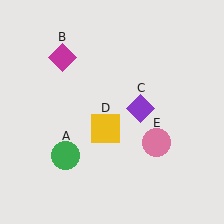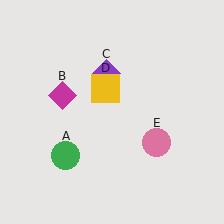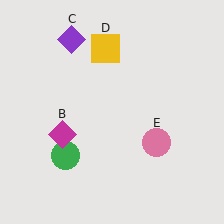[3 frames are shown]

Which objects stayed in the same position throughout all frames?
Green circle (object A) and pink circle (object E) remained stationary.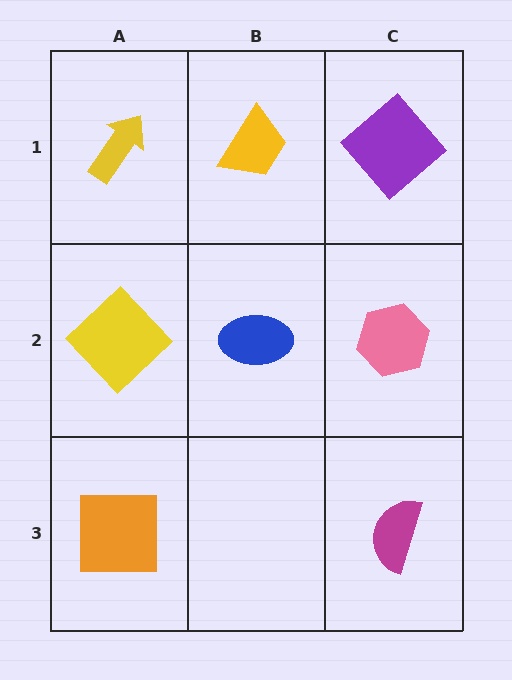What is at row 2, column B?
A blue ellipse.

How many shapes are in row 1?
3 shapes.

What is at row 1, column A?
A yellow arrow.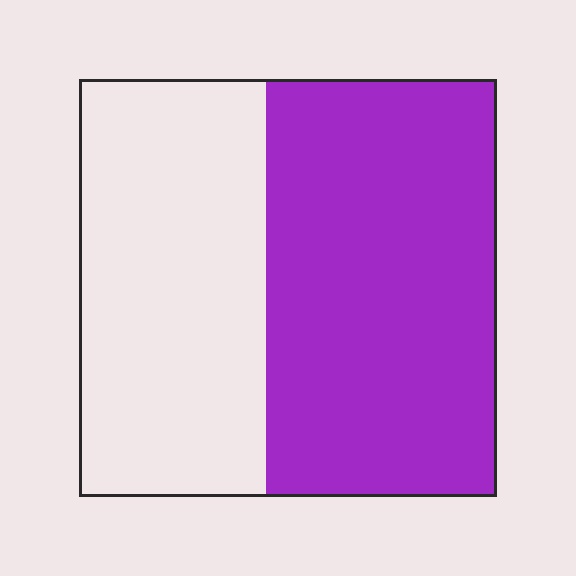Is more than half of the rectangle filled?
Yes.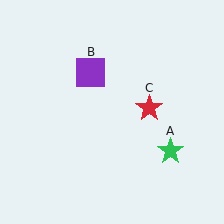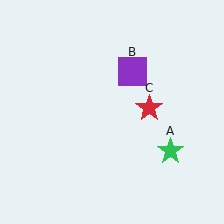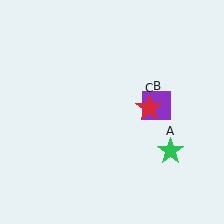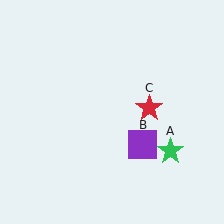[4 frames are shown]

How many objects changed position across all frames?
1 object changed position: purple square (object B).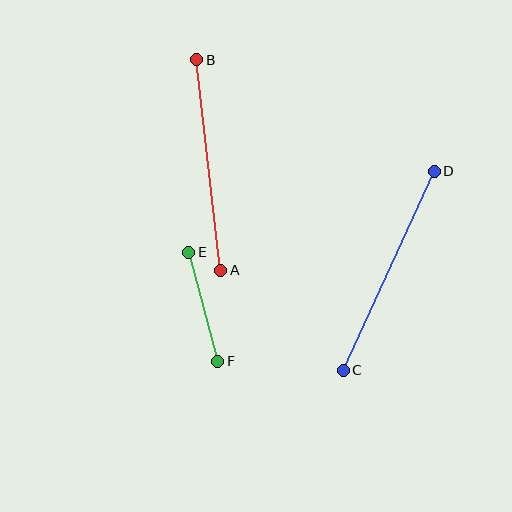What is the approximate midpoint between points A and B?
The midpoint is at approximately (209, 165) pixels.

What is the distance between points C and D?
The distance is approximately 219 pixels.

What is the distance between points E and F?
The distance is approximately 113 pixels.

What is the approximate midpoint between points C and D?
The midpoint is at approximately (389, 271) pixels.